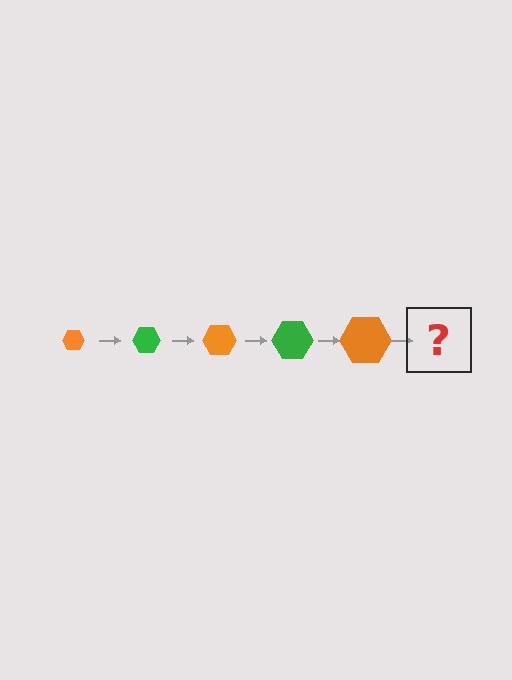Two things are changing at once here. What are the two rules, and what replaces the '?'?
The two rules are that the hexagon grows larger each step and the color cycles through orange and green. The '?' should be a green hexagon, larger than the previous one.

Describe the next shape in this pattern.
It should be a green hexagon, larger than the previous one.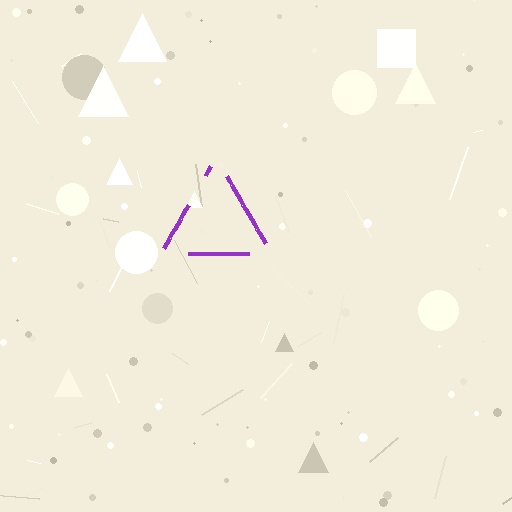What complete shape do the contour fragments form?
The contour fragments form a triangle.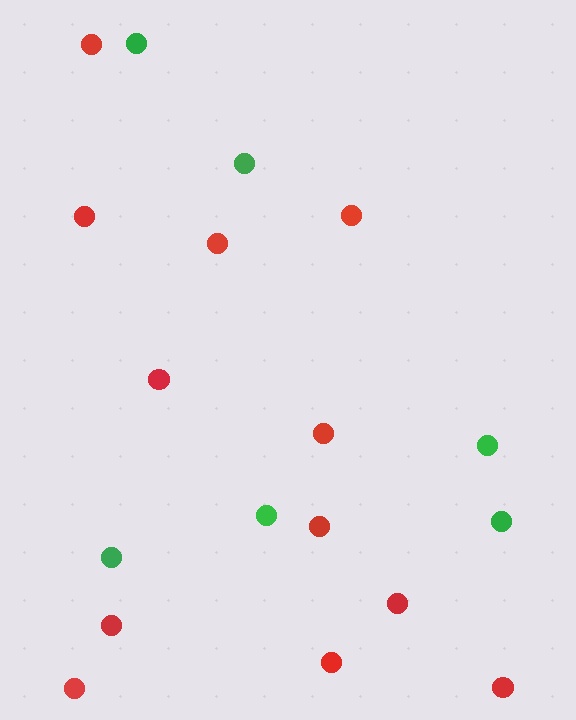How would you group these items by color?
There are 2 groups: one group of red circles (12) and one group of green circles (6).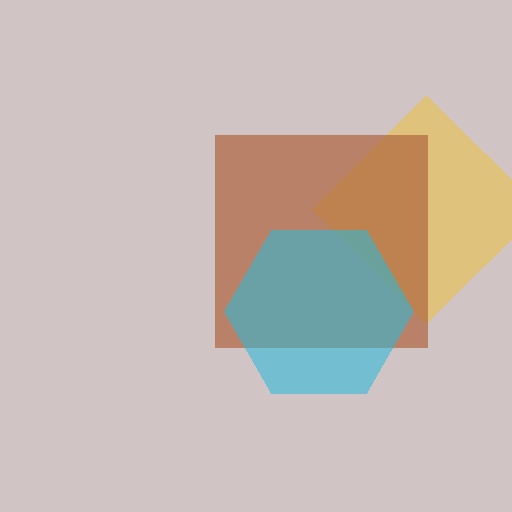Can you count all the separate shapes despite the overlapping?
Yes, there are 3 separate shapes.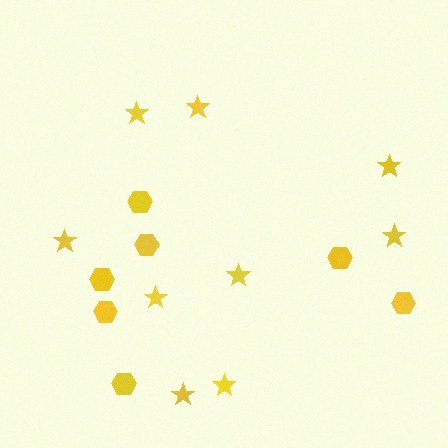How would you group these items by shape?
There are 2 groups: one group of hexagons (7) and one group of stars (9).